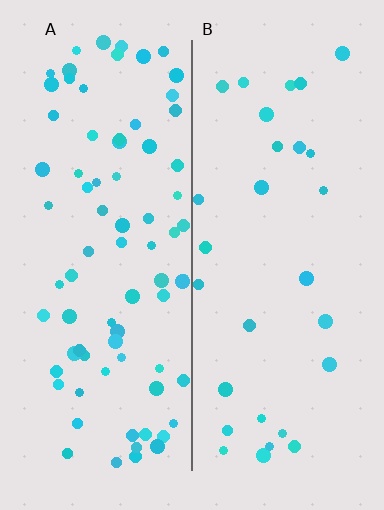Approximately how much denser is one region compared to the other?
Approximately 2.7× — region A over region B.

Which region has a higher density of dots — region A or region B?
A (the left).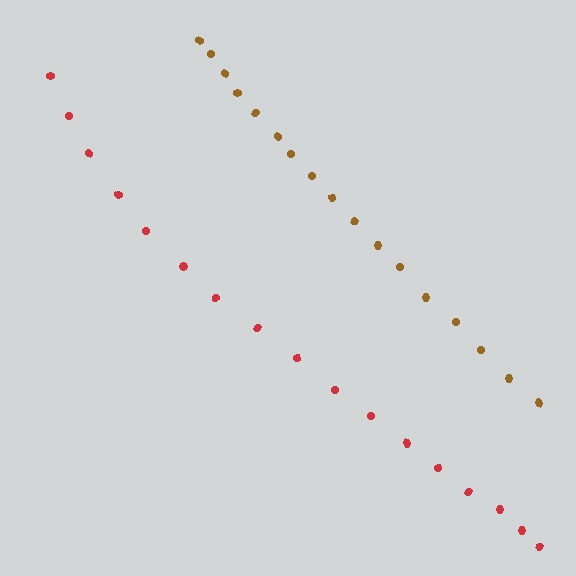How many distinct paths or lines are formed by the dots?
There are 2 distinct paths.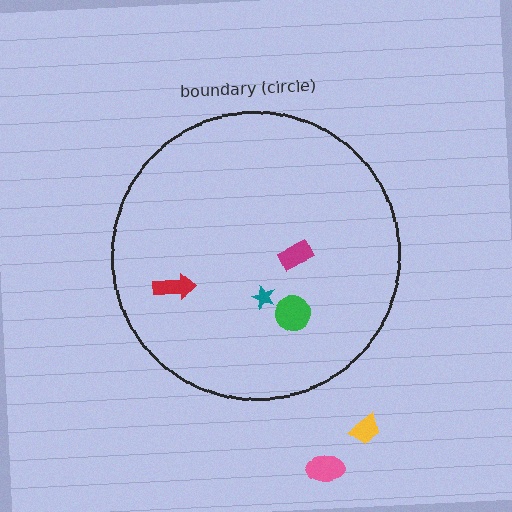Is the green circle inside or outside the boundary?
Inside.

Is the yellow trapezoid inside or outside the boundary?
Outside.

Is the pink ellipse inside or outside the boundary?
Outside.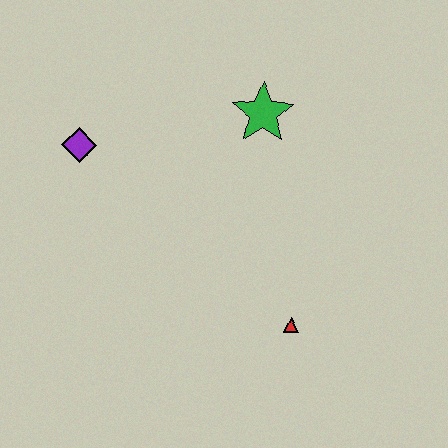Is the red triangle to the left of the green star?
No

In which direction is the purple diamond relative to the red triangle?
The purple diamond is to the left of the red triangle.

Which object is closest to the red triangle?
The green star is closest to the red triangle.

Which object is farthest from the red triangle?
The purple diamond is farthest from the red triangle.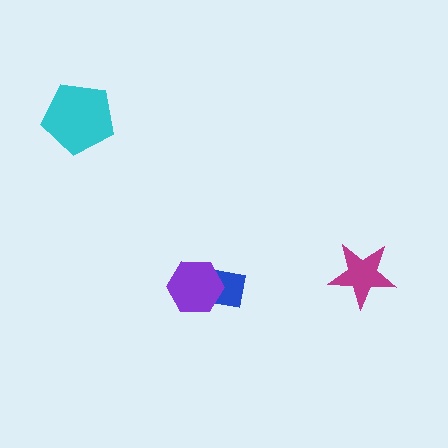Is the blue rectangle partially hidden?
Yes, it is partially covered by another shape.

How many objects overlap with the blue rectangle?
1 object overlaps with the blue rectangle.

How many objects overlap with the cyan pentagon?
0 objects overlap with the cyan pentagon.